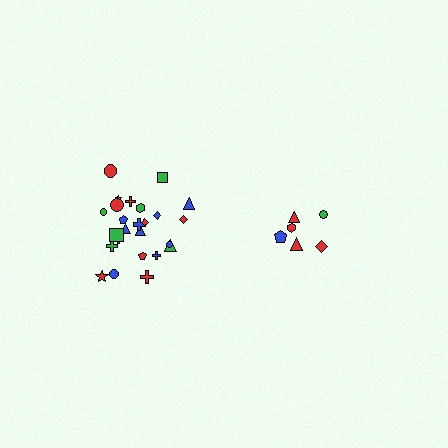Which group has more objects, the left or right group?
The left group.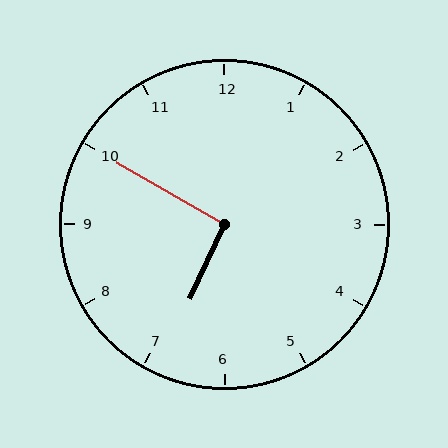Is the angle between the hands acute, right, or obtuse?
It is right.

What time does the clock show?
6:50.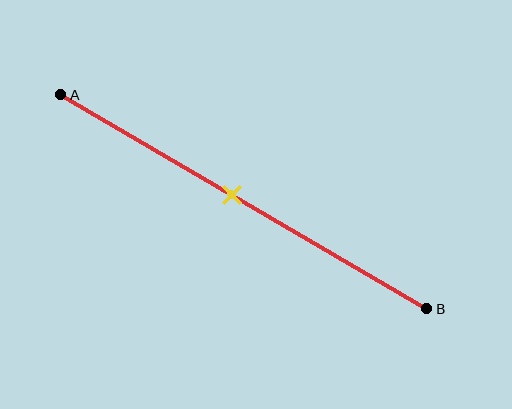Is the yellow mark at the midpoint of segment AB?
No, the mark is at about 45% from A, not at the 50% midpoint.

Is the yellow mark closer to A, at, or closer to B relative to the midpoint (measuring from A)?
The yellow mark is closer to point A than the midpoint of segment AB.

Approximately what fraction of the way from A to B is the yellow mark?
The yellow mark is approximately 45% of the way from A to B.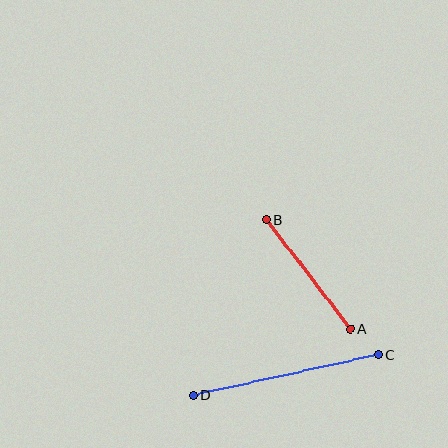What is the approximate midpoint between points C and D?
The midpoint is at approximately (286, 375) pixels.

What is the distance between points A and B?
The distance is approximately 138 pixels.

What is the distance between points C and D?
The distance is approximately 189 pixels.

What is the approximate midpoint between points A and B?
The midpoint is at approximately (308, 275) pixels.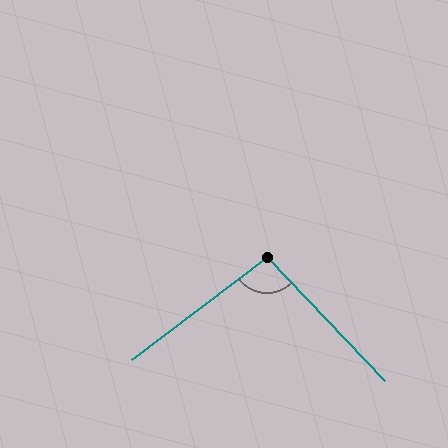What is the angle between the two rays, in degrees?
Approximately 96 degrees.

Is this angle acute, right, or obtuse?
It is obtuse.